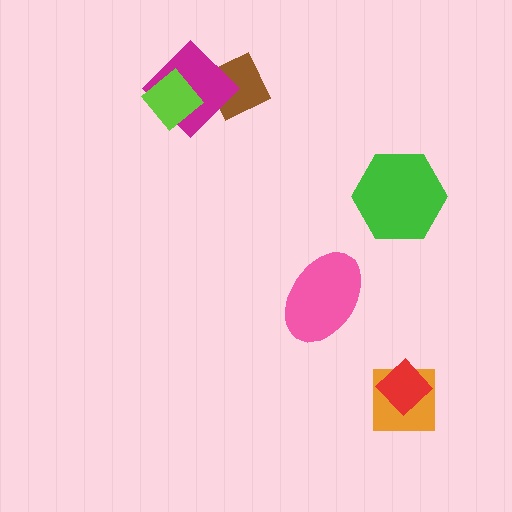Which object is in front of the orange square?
The red diamond is in front of the orange square.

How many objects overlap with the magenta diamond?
2 objects overlap with the magenta diamond.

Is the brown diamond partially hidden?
Yes, it is partially covered by another shape.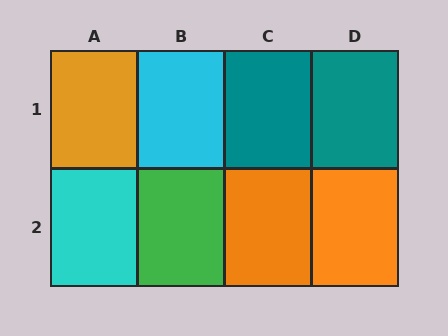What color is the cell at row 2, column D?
Orange.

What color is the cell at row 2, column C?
Orange.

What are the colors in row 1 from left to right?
Orange, cyan, teal, teal.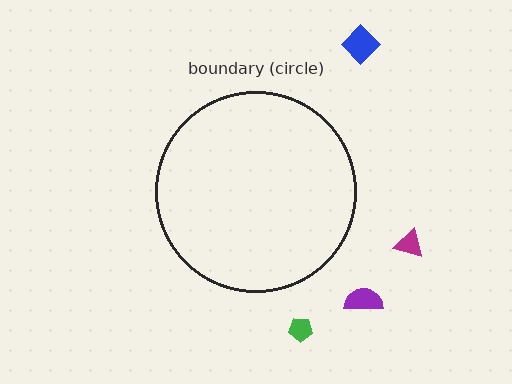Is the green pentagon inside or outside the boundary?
Outside.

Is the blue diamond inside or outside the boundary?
Outside.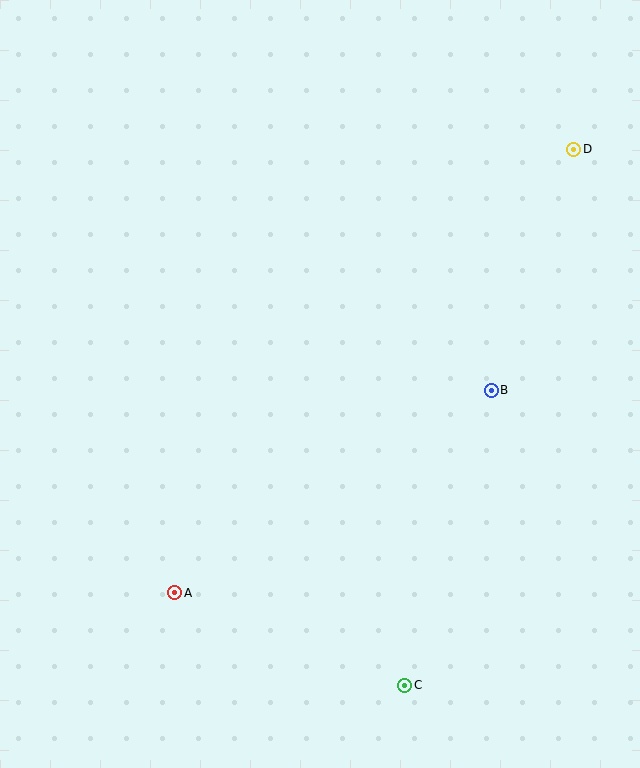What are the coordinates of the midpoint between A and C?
The midpoint between A and C is at (290, 639).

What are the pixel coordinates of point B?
Point B is at (491, 390).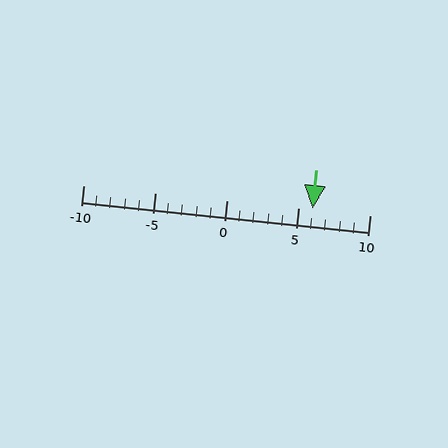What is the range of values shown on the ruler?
The ruler shows values from -10 to 10.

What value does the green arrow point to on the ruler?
The green arrow points to approximately 6.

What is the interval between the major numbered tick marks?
The major tick marks are spaced 5 units apart.